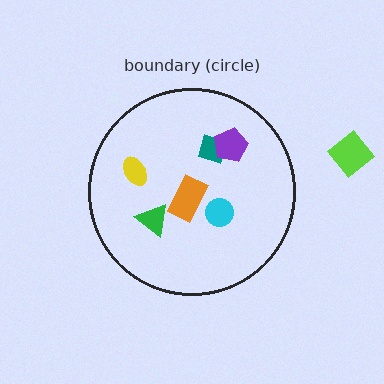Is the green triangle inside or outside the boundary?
Inside.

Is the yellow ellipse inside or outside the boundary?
Inside.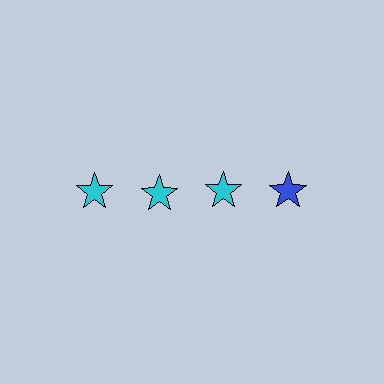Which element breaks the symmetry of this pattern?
The blue star in the top row, second from right column breaks the symmetry. All other shapes are cyan stars.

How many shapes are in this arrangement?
There are 4 shapes arranged in a grid pattern.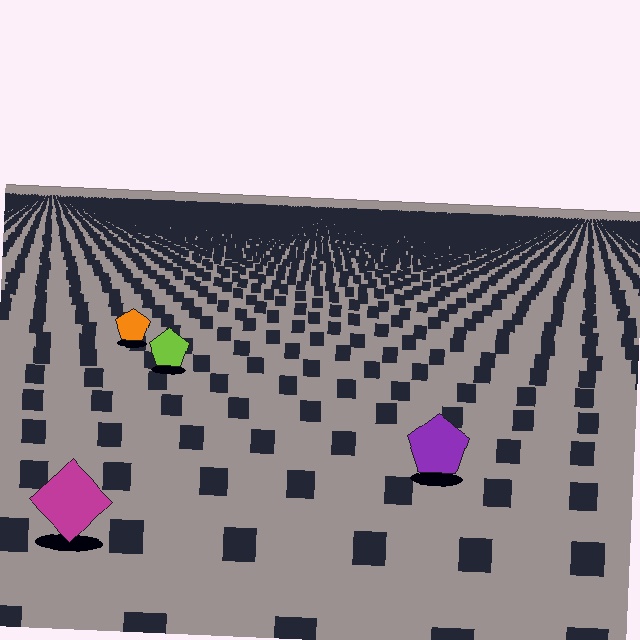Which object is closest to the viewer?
The magenta diamond is closest. The texture marks near it are larger and more spread out.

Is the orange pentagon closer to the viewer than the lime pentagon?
No. The lime pentagon is closer — you can tell from the texture gradient: the ground texture is coarser near it.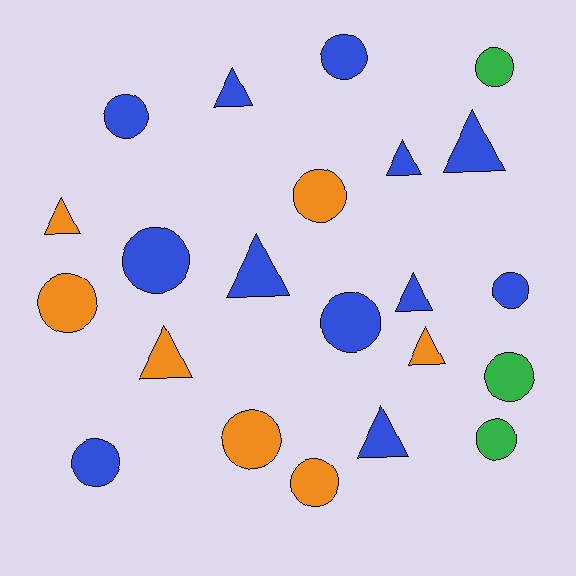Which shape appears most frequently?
Circle, with 13 objects.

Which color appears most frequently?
Blue, with 12 objects.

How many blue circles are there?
There are 6 blue circles.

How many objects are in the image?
There are 22 objects.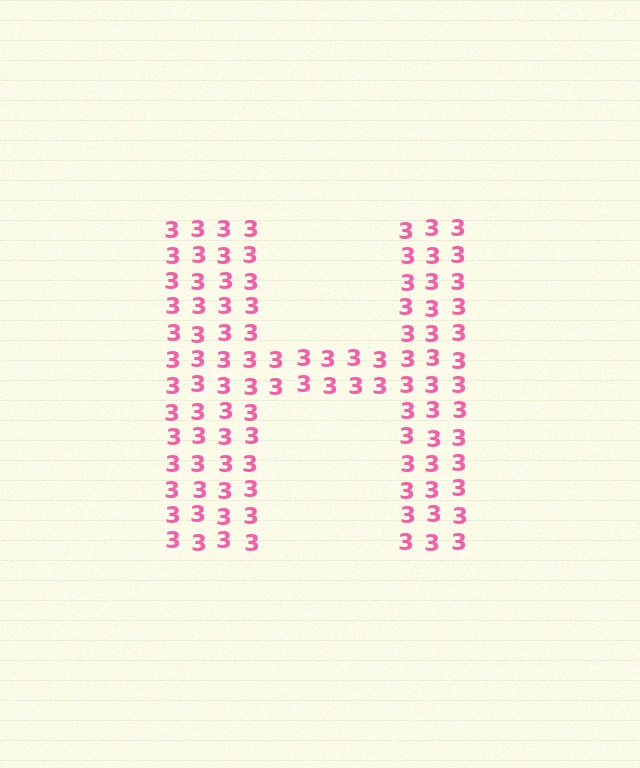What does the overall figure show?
The overall figure shows the letter H.